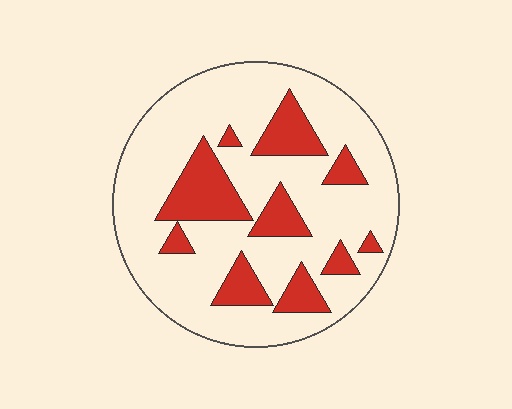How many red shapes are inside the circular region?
10.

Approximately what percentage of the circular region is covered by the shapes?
Approximately 25%.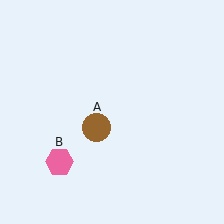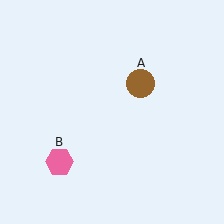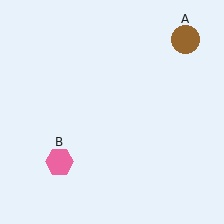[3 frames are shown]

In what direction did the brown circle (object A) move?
The brown circle (object A) moved up and to the right.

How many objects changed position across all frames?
1 object changed position: brown circle (object A).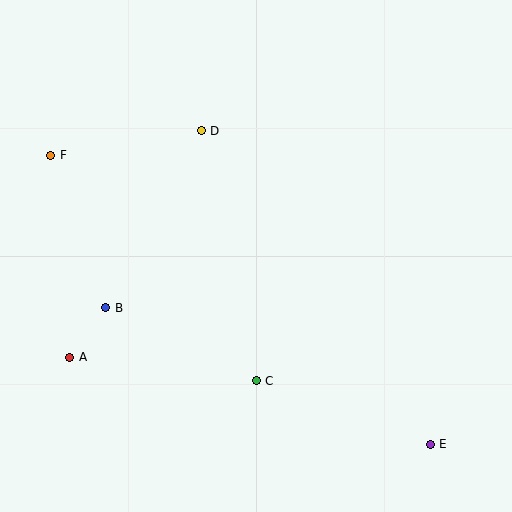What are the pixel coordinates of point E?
Point E is at (430, 444).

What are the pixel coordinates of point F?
Point F is at (51, 155).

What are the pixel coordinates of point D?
Point D is at (201, 131).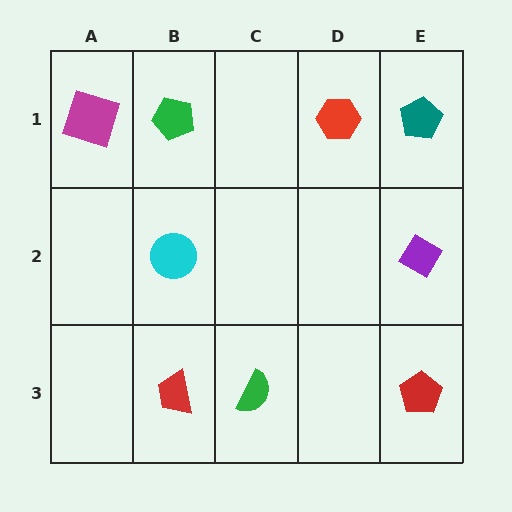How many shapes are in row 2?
2 shapes.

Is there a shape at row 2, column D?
No, that cell is empty.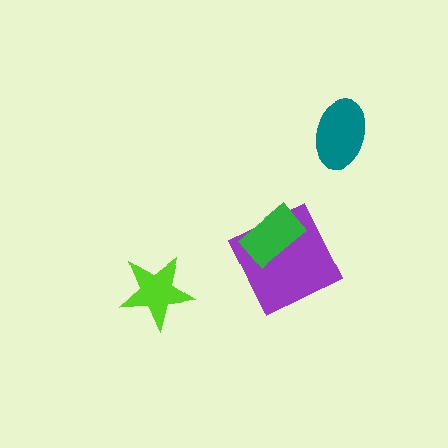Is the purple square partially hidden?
Yes, it is partially covered by another shape.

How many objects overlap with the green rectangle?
1 object overlaps with the green rectangle.